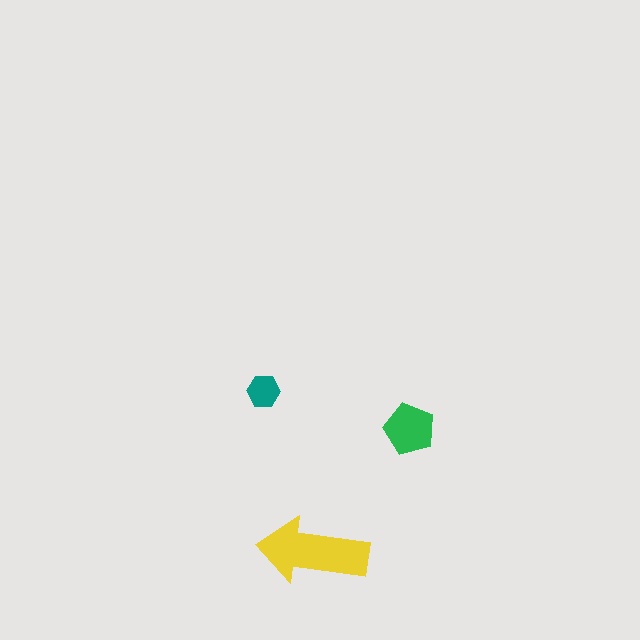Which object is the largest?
The yellow arrow.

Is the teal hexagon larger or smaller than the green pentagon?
Smaller.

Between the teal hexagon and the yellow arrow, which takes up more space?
The yellow arrow.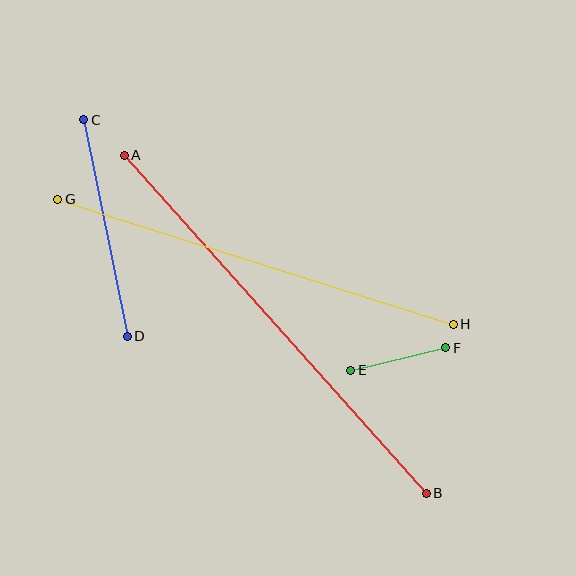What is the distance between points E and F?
The distance is approximately 98 pixels.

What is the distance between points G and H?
The distance is approximately 415 pixels.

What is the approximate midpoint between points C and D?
The midpoint is at approximately (105, 228) pixels.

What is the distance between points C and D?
The distance is approximately 221 pixels.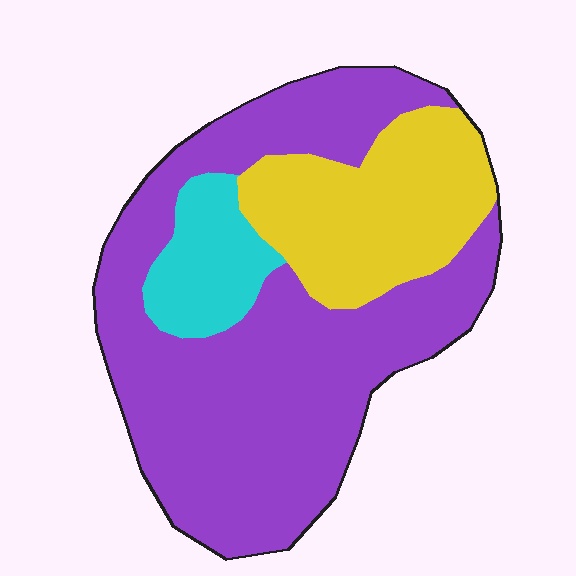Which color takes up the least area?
Cyan, at roughly 10%.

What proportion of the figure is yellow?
Yellow covers roughly 25% of the figure.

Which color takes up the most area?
Purple, at roughly 65%.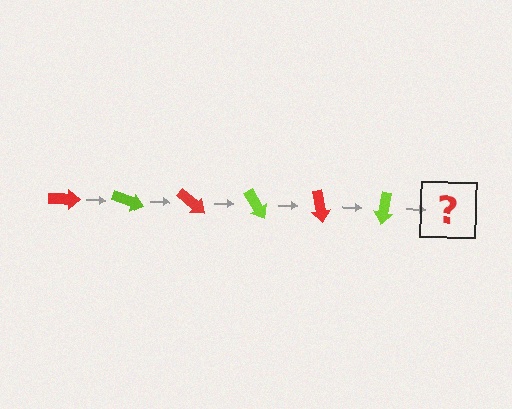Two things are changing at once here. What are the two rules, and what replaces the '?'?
The two rules are that it rotates 20 degrees each step and the color cycles through red and lime. The '?' should be a red arrow, rotated 120 degrees from the start.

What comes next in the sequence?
The next element should be a red arrow, rotated 120 degrees from the start.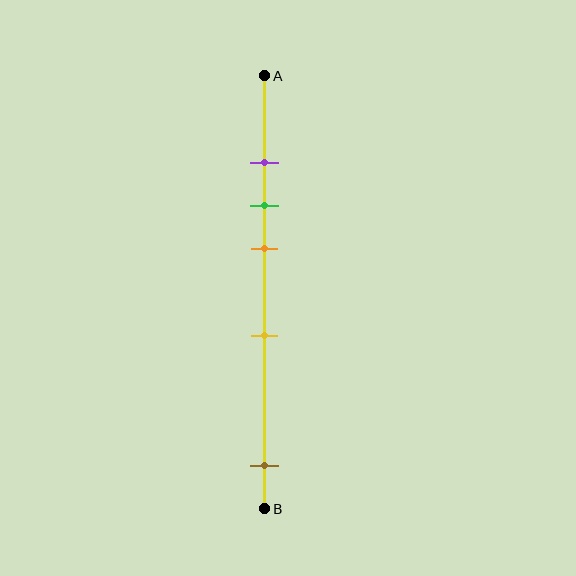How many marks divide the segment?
There are 5 marks dividing the segment.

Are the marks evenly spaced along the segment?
No, the marks are not evenly spaced.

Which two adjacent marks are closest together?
The purple and green marks are the closest adjacent pair.